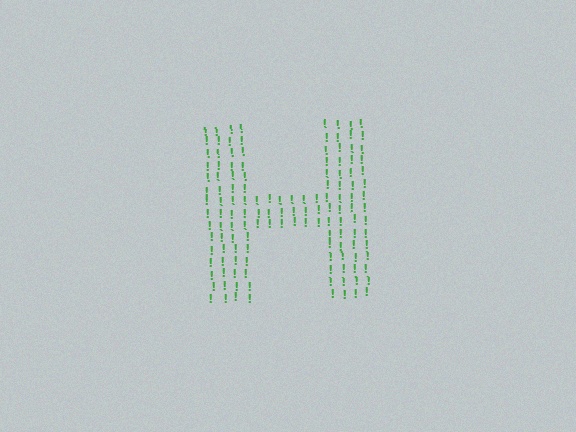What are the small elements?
The small elements are exclamation marks.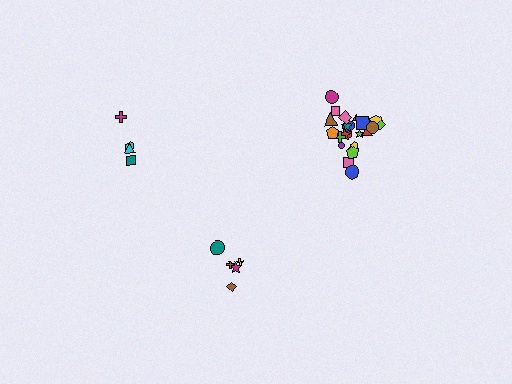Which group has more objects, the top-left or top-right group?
The top-right group.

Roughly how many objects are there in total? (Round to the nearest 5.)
Roughly 30 objects in total.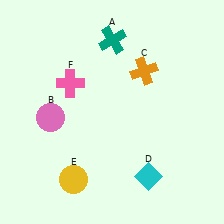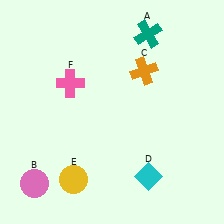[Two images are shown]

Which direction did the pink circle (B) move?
The pink circle (B) moved down.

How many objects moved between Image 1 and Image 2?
2 objects moved between the two images.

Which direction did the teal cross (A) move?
The teal cross (A) moved right.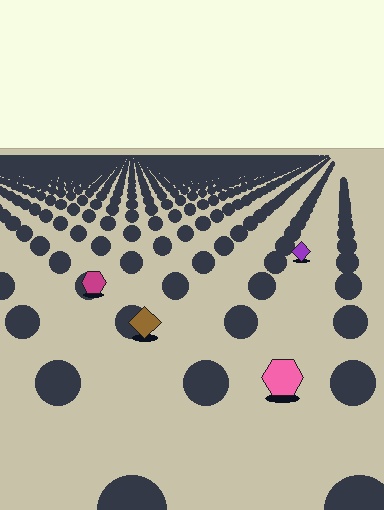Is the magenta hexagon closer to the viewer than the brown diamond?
No. The brown diamond is closer — you can tell from the texture gradient: the ground texture is coarser near it.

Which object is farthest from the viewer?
The purple diamond is farthest from the viewer. It appears smaller and the ground texture around it is denser.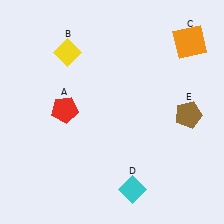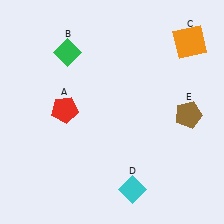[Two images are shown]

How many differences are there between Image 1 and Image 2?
There is 1 difference between the two images.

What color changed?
The diamond (B) changed from yellow in Image 1 to green in Image 2.